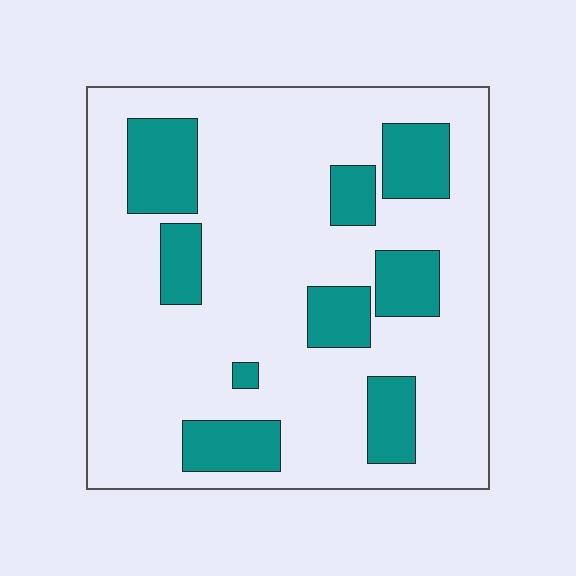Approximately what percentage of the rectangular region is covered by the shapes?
Approximately 25%.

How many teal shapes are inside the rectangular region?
9.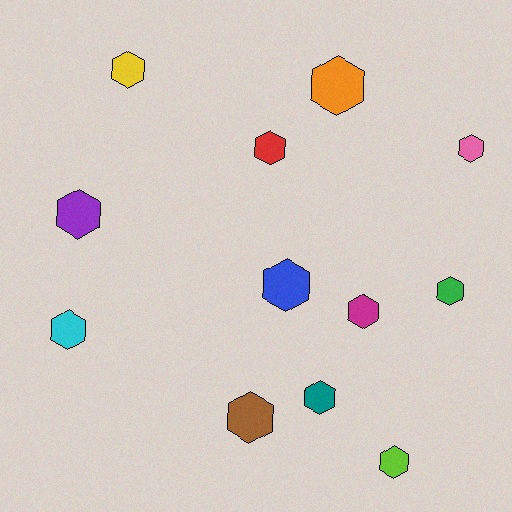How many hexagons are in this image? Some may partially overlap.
There are 12 hexagons.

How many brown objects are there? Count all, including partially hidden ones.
There is 1 brown object.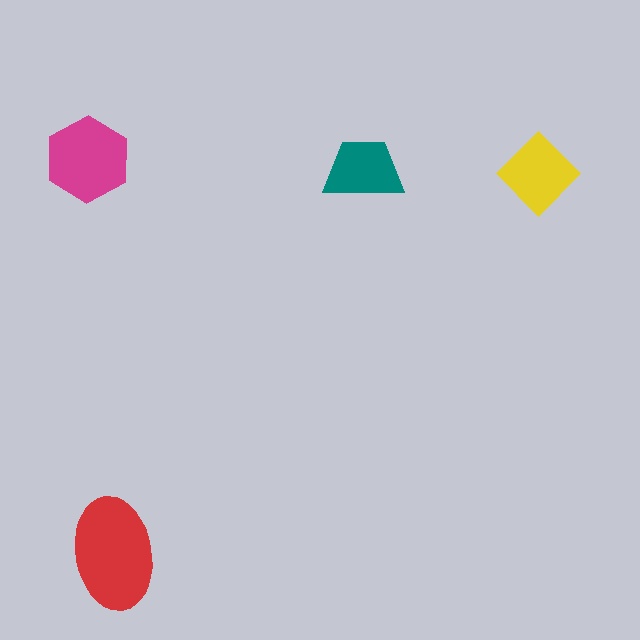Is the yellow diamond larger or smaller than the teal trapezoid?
Larger.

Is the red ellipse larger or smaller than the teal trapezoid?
Larger.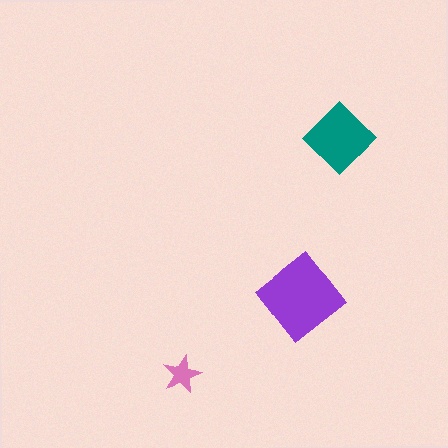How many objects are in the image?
There are 3 objects in the image.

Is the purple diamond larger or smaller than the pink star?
Larger.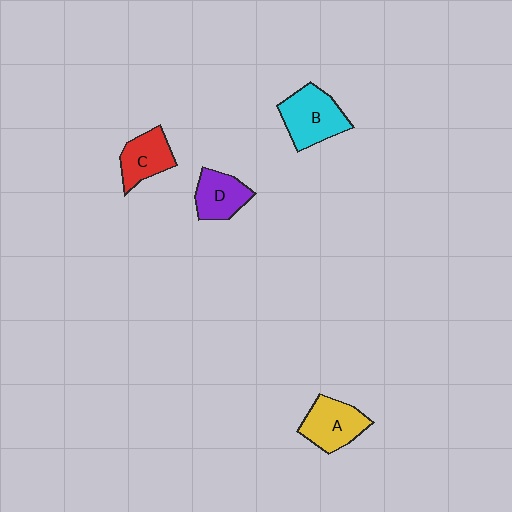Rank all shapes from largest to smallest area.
From largest to smallest: B (cyan), A (yellow), C (red), D (purple).